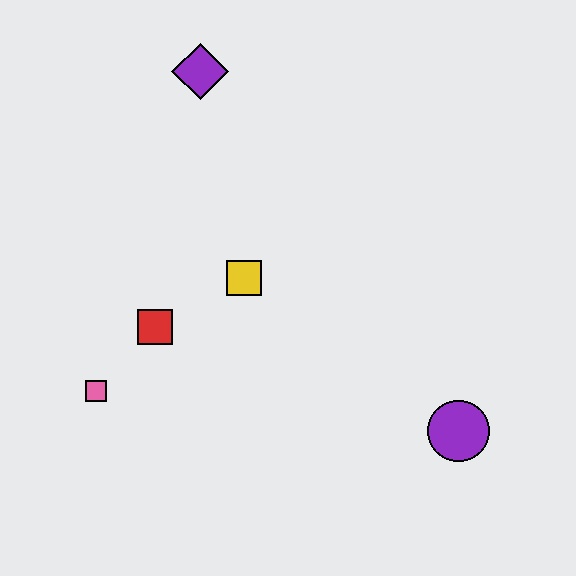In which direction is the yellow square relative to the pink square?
The yellow square is to the right of the pink square.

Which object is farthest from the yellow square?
The purple circle is farthest from the yellow square.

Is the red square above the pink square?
Yes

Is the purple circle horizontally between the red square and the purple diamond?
No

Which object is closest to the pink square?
The red square is closest to the pink square.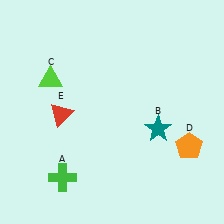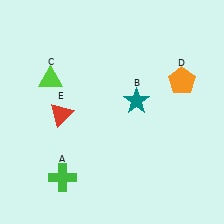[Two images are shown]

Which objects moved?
The objects that moved are: the teal star (B), the orange pentagon (D).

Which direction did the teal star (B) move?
The teal star (B) moved up.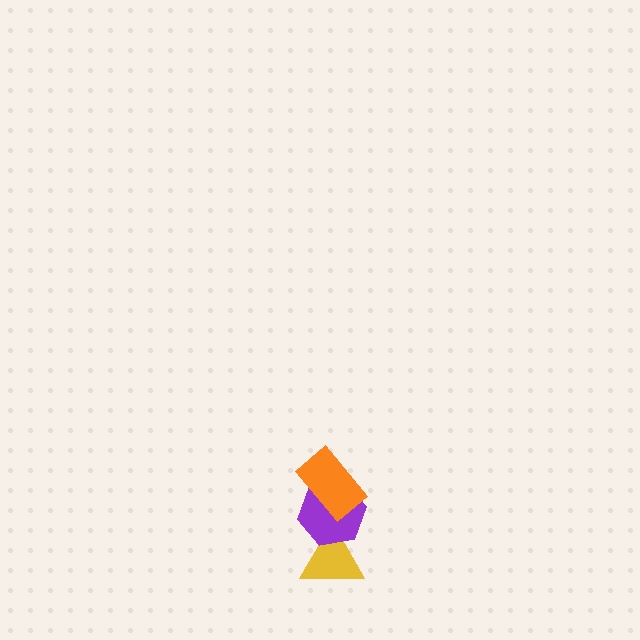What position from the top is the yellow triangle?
The yellow triangle is 3rd from the top.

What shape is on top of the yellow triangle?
The purple hexagon is on top of the yellow triangle.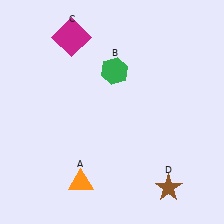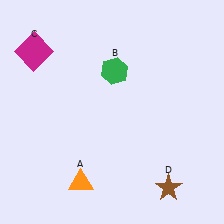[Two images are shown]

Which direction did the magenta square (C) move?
The magenta square (C) moved left.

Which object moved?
The magenta square (C) moved left.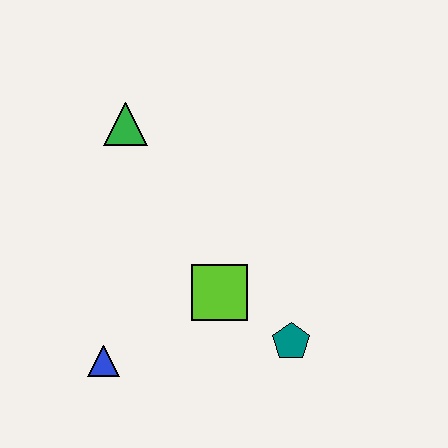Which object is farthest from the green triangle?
The teal pentagon is farthest from the green triangle.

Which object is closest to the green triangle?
The lime square is closest to the green triangle.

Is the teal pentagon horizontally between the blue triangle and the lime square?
No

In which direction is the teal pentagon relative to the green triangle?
The teal pentagon is below the green triangle.